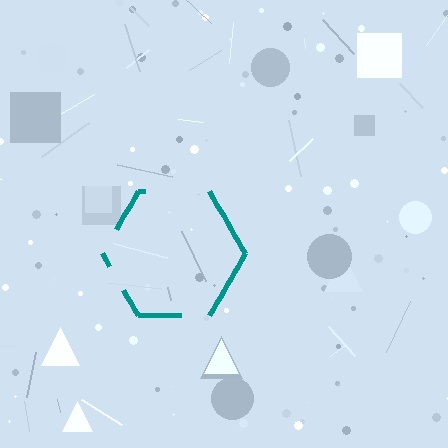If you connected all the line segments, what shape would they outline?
They would outline a hexagon.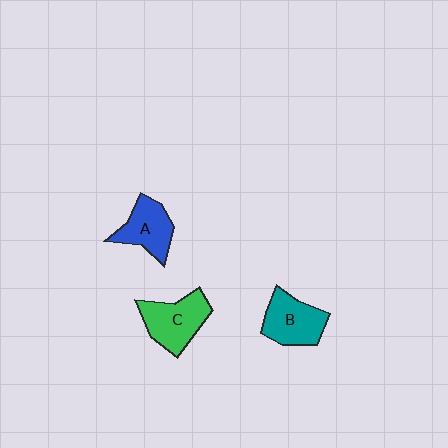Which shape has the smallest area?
Shape A (blue).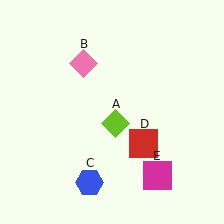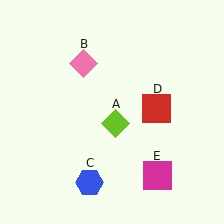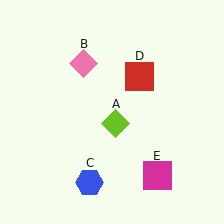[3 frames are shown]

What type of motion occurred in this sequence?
The red square (object D) rotated counterclockwise around the center of the scene.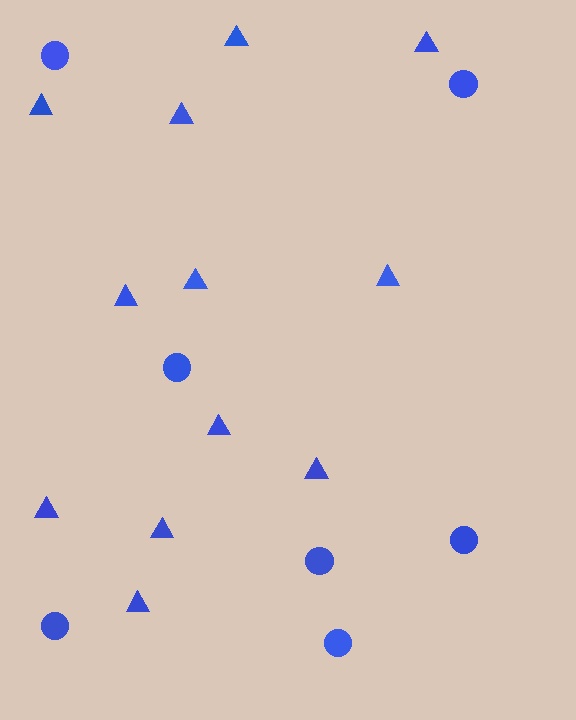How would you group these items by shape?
There are 2 groups: one group of triangles (12) and one group of circles (7).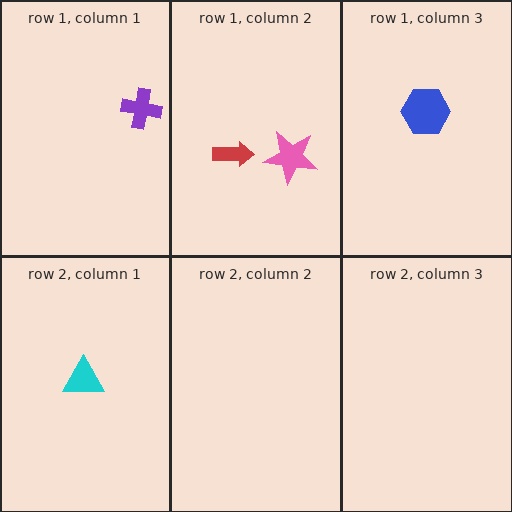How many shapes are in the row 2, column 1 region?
1.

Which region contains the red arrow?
The row 1, column 2 region.